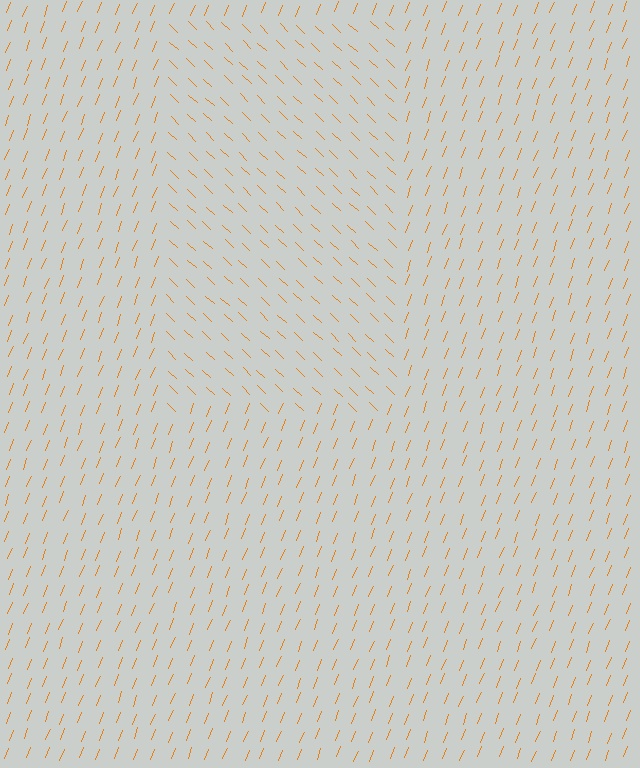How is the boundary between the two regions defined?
The boundary is defined purely by a change in line orientation (approximately 68 degrees difference). All lines are the same color and thickness.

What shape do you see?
I see a rectangle.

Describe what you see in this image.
The image is filled with small orange line segments. A rectangle region in the image has lines oriented differently from the surrounding lines, creating a visible texture boundary.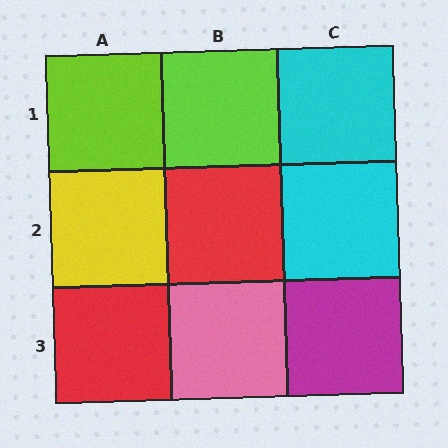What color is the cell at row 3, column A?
Red.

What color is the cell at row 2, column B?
Red.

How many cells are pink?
1 cell is pink.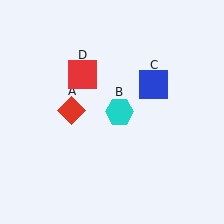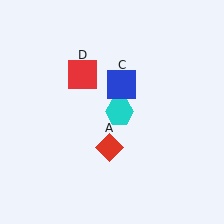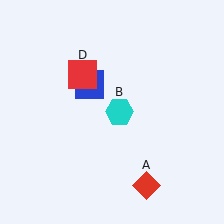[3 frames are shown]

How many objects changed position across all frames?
2 objects changed position: red diamond (object A), blue square (object C).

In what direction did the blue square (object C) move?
The blue square (object C) moved left.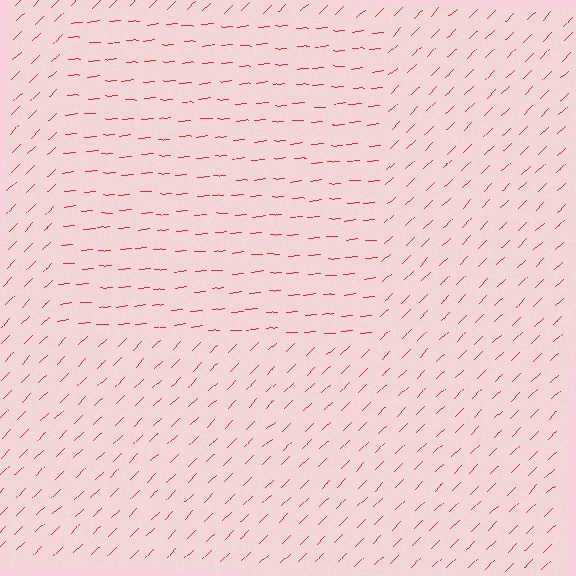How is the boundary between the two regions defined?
The boundary is defined purely by a change in line orientation (approximately 40 degrees difference). All lines are the same color and thickness.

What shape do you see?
I see a rectangle.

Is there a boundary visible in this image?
Yes, there is a texture boundary formed by a change in line orientation.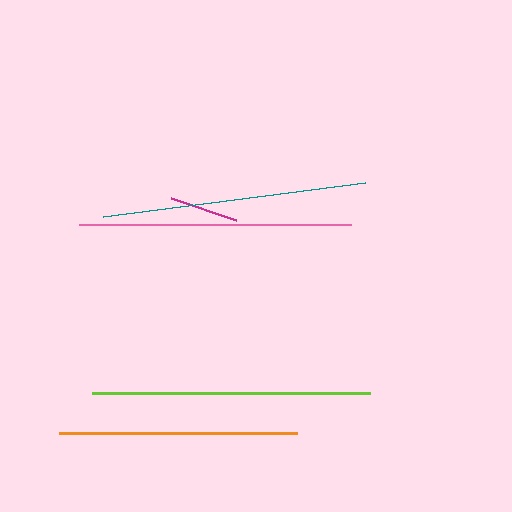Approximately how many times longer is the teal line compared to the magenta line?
The teal line is approximately 3.9 times the length of the magenta line.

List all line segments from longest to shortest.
From longest to shortest: lime, pink, teal, orange, magenta.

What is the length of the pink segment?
The pink segment is approximately 272 pixels long.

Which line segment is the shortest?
The magenta line is the shortest at approximately 68 pixels.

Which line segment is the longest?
The lime line is the longest at approximately 278 pixels.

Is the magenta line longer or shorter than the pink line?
The pink line is longer than the magenta line.